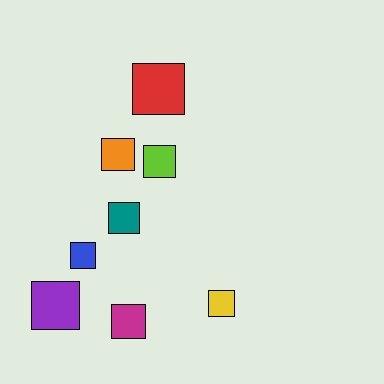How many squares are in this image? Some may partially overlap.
There are 8 squares.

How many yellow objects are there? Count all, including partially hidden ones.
There is 1 yellow object.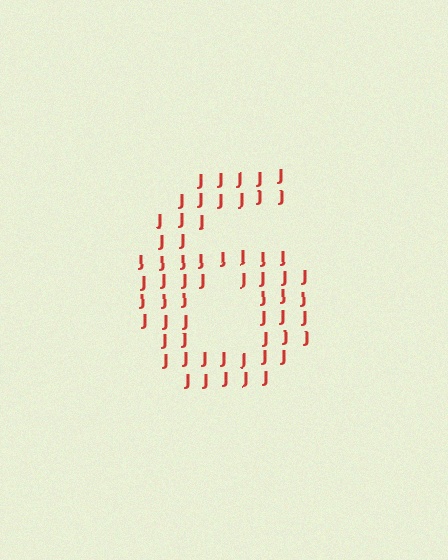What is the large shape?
The large shape is the digit 6.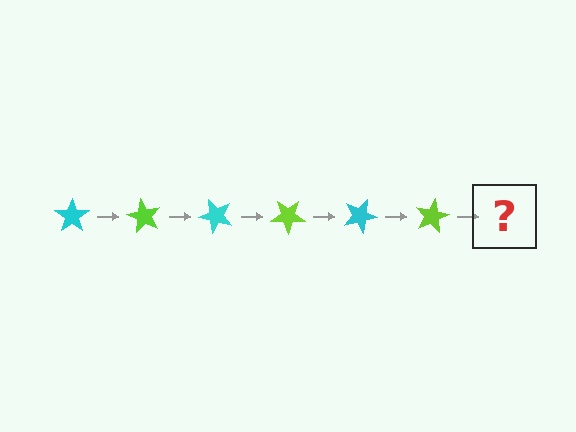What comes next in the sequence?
The next element should be a cyan star, rotated 360 degrees from the start.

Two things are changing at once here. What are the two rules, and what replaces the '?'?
The two rules are that it rotates 60 degrees each step and the color cycles through cyan and lime. The '?' should be a cyan star, rotated 360 degrees from the start.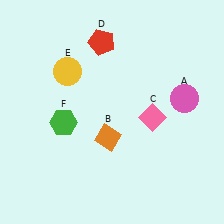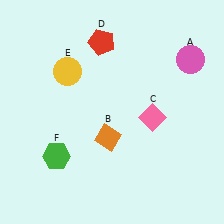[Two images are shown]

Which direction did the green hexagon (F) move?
The green hexagon (F) moved down.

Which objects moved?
The objects that moved are: the pink circle (A), the green hexagon (F).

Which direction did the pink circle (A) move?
The pink circle (A) moved up.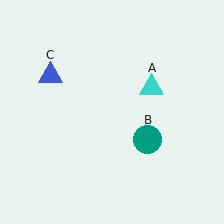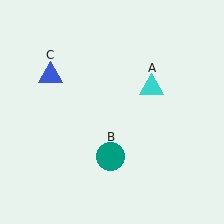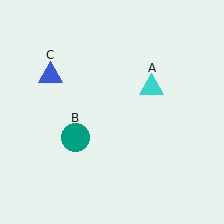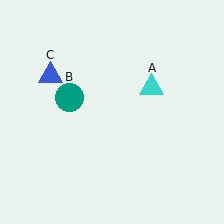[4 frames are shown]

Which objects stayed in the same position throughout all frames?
Cyan triangle (object A) and blue triangle (object C) remained stationary.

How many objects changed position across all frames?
1 object changed position: teal circle (object B).